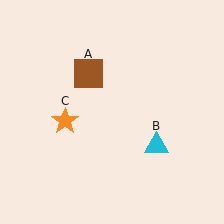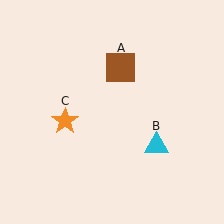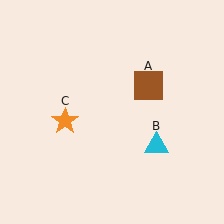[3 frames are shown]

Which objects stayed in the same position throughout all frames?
Cyan triangle (object B) and orange star (object C) remained stationary.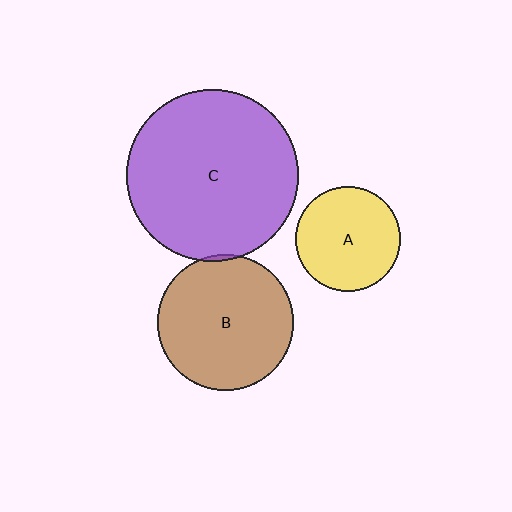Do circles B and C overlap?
Yes.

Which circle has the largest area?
Circle C (purple).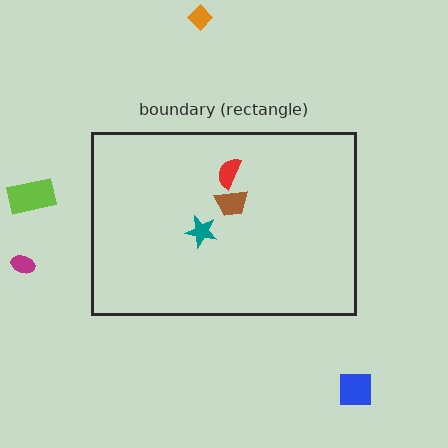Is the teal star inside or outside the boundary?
Inside.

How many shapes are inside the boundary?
3 inside, 4 outside.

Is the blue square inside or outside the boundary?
Outside.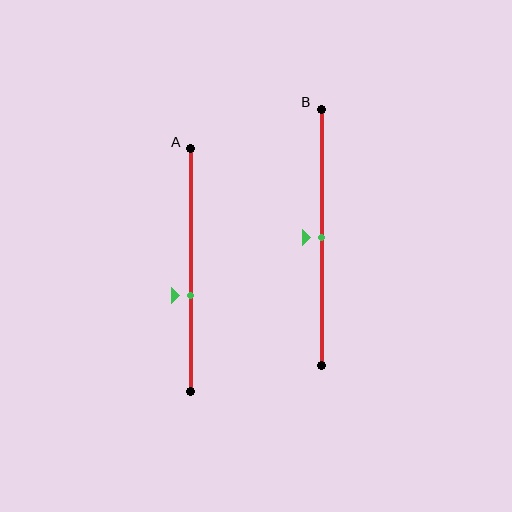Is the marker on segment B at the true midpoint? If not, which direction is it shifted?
Yes, the marker on segment B is at the true midpoint.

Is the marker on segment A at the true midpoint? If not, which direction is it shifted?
No, the marker on segment A is shifted downward by about 10% of the segment length.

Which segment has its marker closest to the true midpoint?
Segment B has its marker closest to the true midpoint.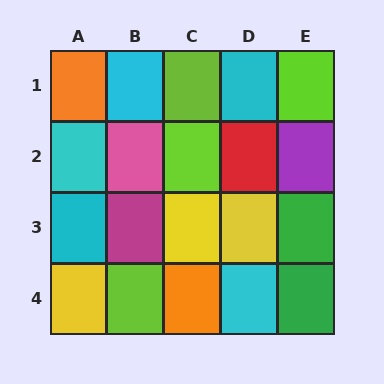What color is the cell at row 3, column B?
Magenta.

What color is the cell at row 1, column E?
Lime.